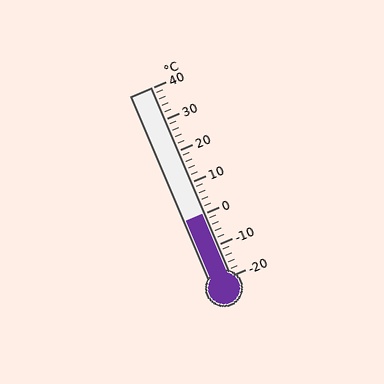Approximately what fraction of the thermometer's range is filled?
The thermometer is filled to approximately 35% of its range.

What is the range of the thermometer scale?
The thermometer scale ranges from -20°C to 40°C.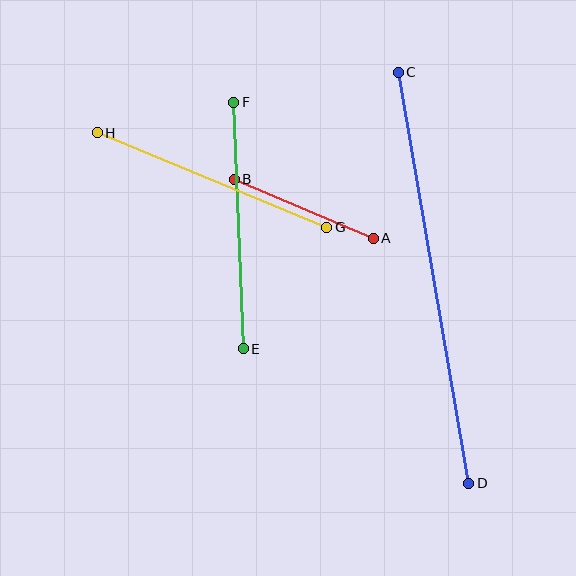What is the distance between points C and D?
The distance is approximately 417 pixels.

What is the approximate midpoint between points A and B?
The midpoint is at approximately (304, 209) pixels.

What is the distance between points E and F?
The distance is approximately 247 pixels.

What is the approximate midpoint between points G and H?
The midpoint is at approximately (212, 180) pixels.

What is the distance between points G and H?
The distance is approximately 248 pixels.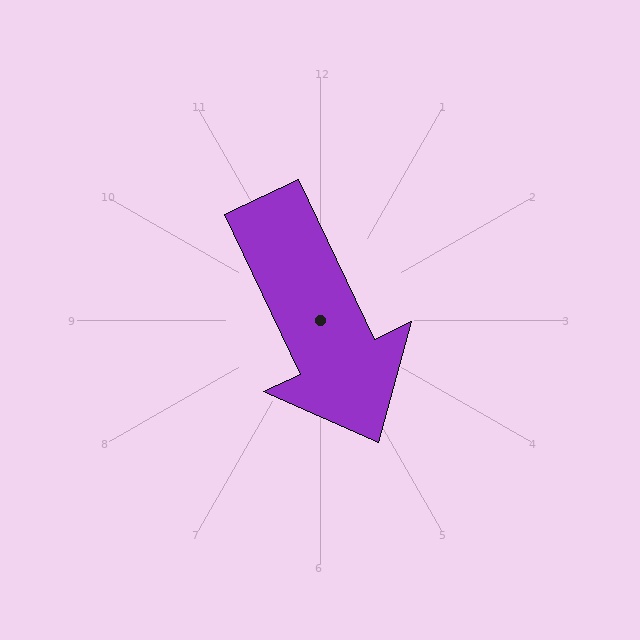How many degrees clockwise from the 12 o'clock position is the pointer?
Approximately 155 degrees.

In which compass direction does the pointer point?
Southeast.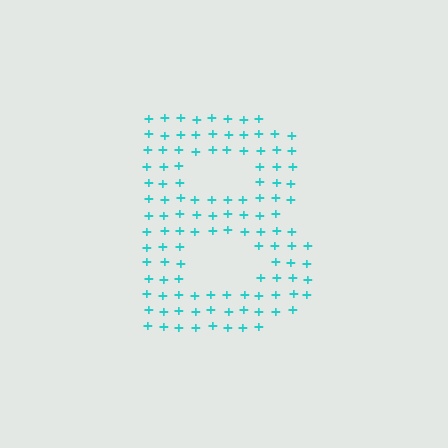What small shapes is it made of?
It is made of small plus signs.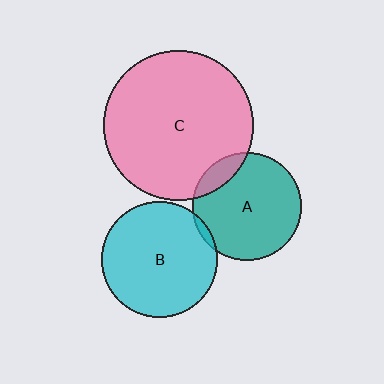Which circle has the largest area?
Circle C (pink).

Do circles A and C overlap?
Yes.